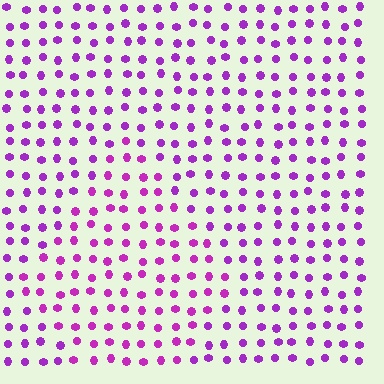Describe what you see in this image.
The image is filled with small purple elements in a uniform arrangement. A diamond-shaped region is visible where the elements are tinted to a slightly different hue, forming a subtle color boundary.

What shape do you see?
I see a diamond.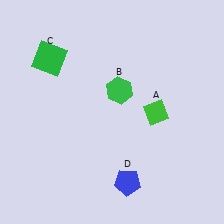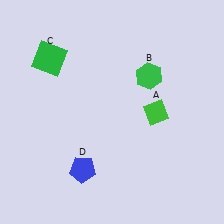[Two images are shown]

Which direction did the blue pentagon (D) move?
The blue pentagon (D) moved left.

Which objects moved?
The objects that moved are: the green hexagon (B), the blue pentagon (D).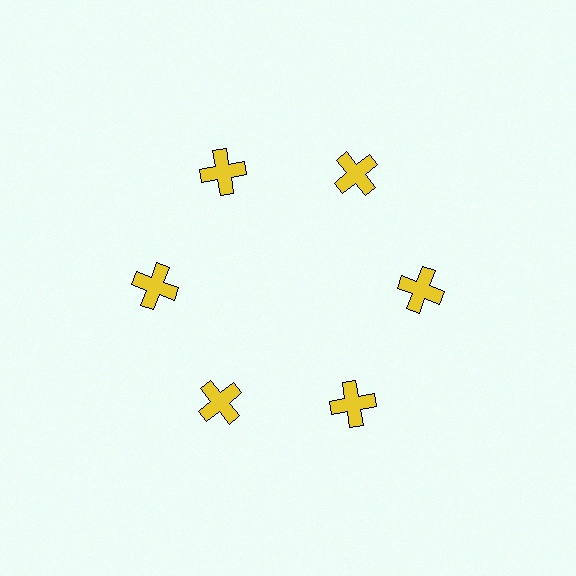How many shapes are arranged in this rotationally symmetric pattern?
There are 6 shapes, arranged in 6 groups of 1.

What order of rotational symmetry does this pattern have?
This pattern has 6-fold rotational symmetry.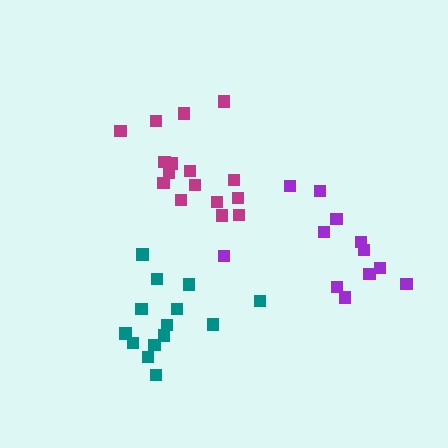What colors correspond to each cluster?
The clusters are colored: purple, magenta, teal.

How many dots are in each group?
Group 1: 12 dots, Group 2: 16 dots, Group 3: 14 dots (42 total).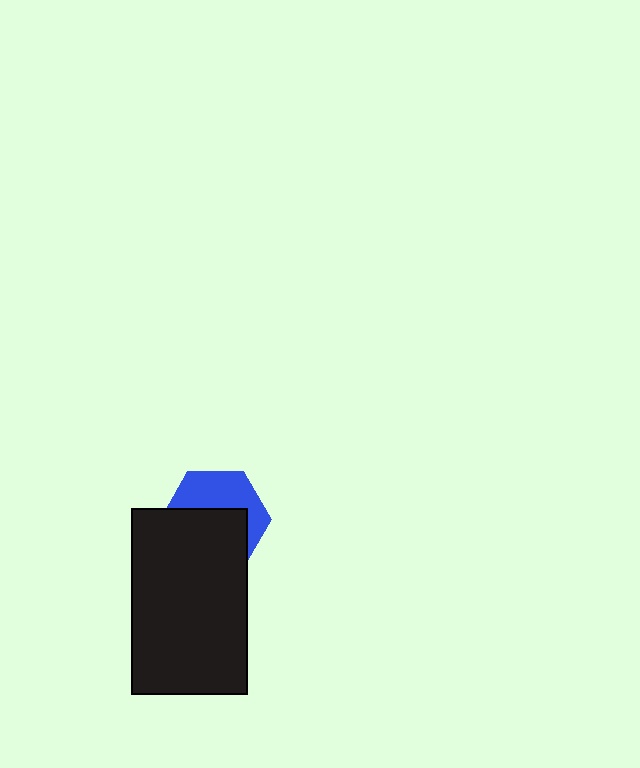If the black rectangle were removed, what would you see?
You would see the complete blue hexagon.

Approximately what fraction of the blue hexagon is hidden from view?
Roughly 56% of the blue hexagon is hidden behind the black rectangle.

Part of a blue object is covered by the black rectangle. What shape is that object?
It is a hexagon.